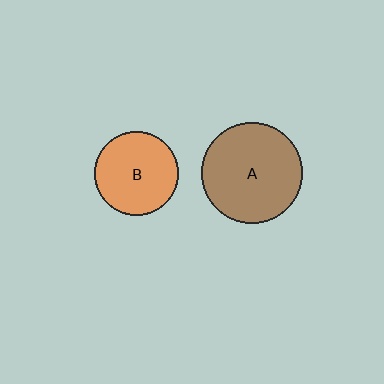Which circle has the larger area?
Circle A (brown).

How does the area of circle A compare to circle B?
Approximately 1.4 times.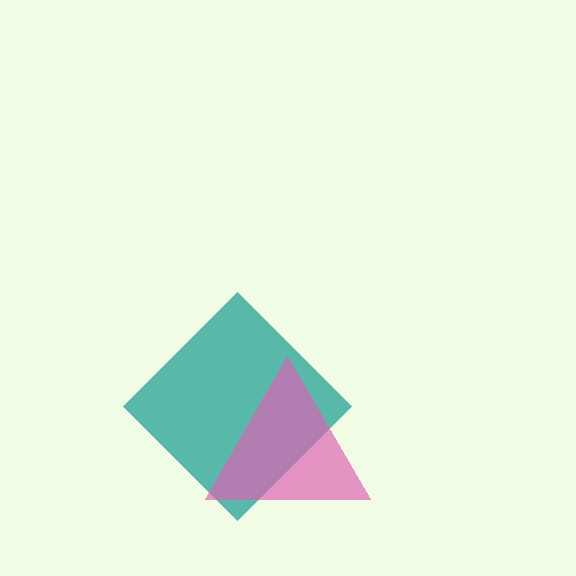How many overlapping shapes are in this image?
There are 2 overlapping shapes in the image.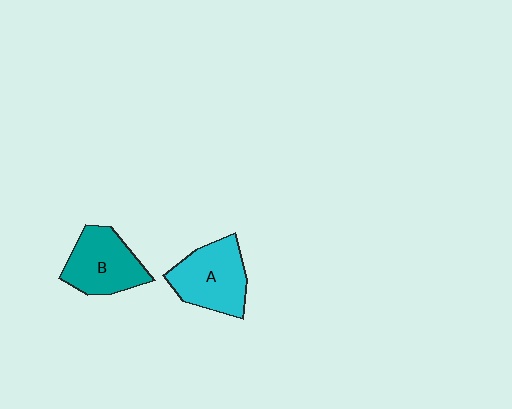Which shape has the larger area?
Shape A (cyan).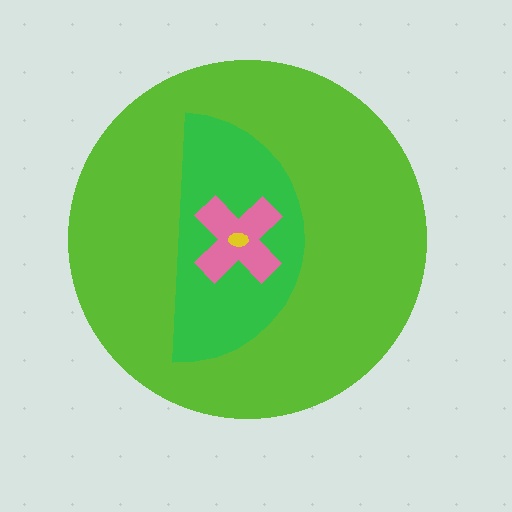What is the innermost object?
The yellow ellipse.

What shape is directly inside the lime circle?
The green semicircle.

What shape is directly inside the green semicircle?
The pink cross.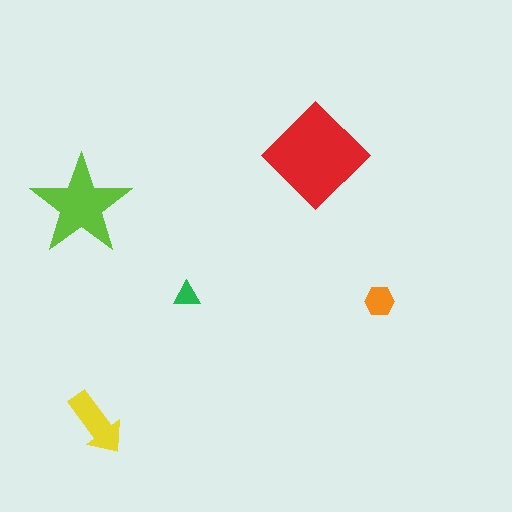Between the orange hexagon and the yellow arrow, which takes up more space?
The yellow arrow.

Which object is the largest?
The red diamond.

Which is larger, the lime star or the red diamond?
The red diamond.